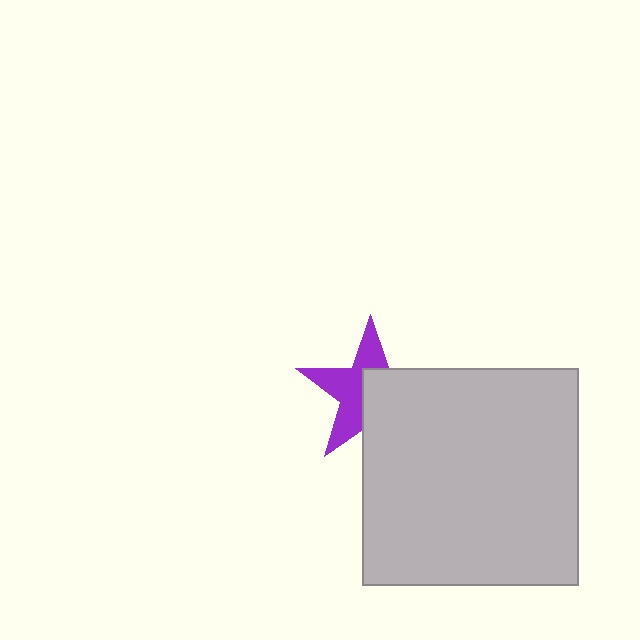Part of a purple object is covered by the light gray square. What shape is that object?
It is a star.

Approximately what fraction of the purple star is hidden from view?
Roughly 50% of the purple star is hidden behind the light gray square.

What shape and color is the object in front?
The object in front is a light gray square.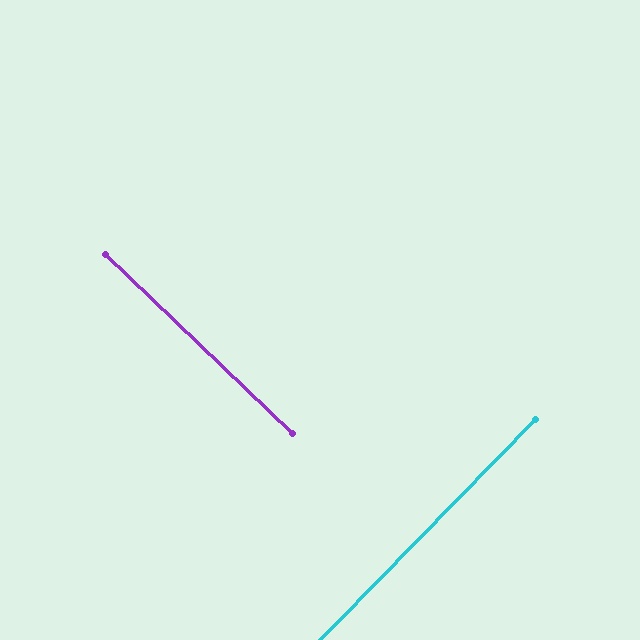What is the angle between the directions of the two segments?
Approximately 89 degrees.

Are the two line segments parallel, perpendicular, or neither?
Perpendicular — they meet at approximately 89°.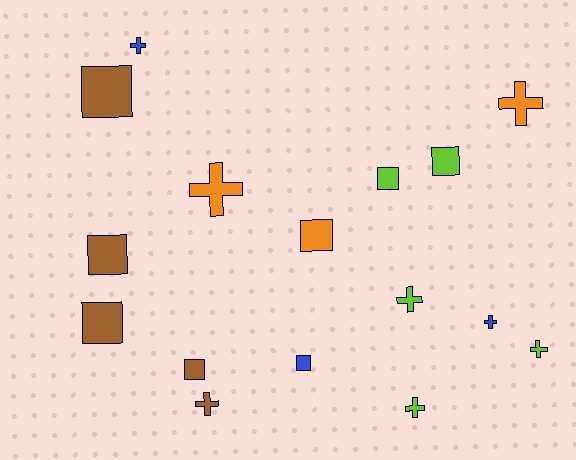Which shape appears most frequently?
Square, with 8 objects.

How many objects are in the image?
There are 16 objects.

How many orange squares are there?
There is 1 orange square.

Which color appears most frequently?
Brown, with 5 objects.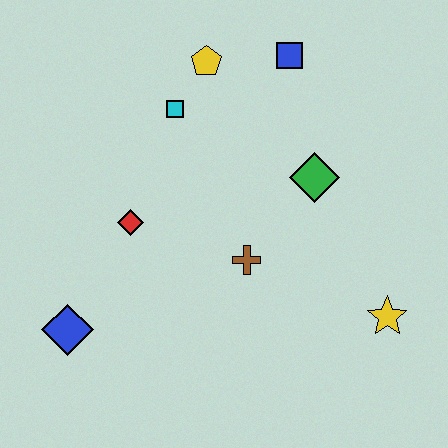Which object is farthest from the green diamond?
The blue diamond is farthest from the green diamond.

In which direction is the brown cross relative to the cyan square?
The brown cross is below the cyan square.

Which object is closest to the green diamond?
The brown cross is closest to the green diamond.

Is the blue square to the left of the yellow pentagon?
No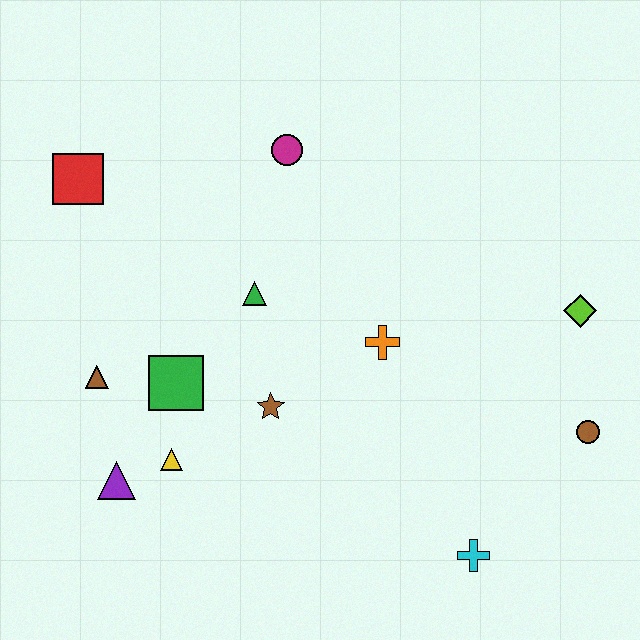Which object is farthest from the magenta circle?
The cyan cross is farthest from the magenta circle.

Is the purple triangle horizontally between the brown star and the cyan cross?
No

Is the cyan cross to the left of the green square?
No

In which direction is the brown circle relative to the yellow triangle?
The brown circle is to the right of the yellow triangle.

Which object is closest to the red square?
The brown triangle is closest to the red square.